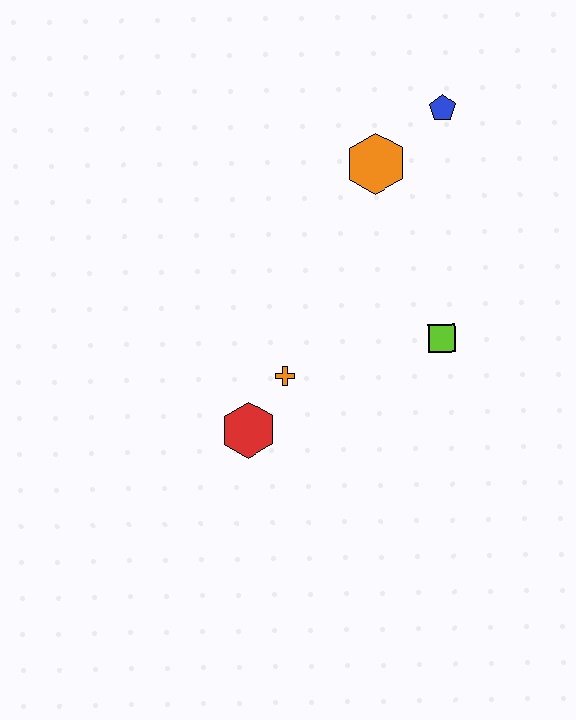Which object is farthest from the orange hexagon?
The red hexagon is farthest from the orange hexagon.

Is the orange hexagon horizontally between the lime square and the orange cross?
Yes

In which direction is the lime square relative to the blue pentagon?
The lime square is below the blue pentagon.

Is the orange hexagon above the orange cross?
Yes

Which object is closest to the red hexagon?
The orange cross is closest to the red hexagon.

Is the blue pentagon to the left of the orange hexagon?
No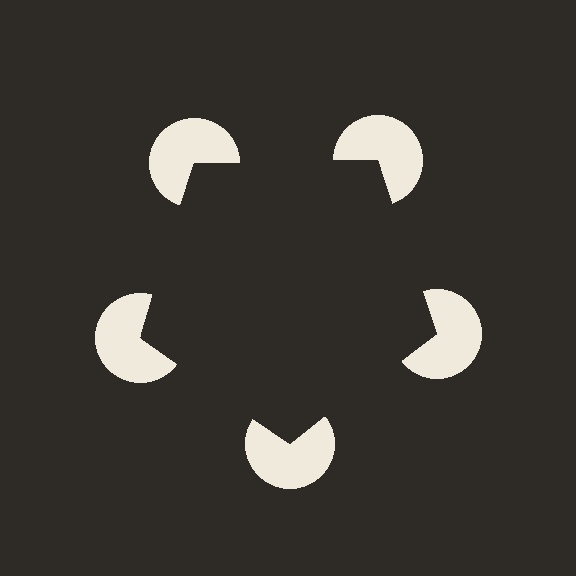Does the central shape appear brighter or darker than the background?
It typically appears slightly darker than the background, even though no actual brightness change is drawn.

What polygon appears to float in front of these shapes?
An illusory pentagon — its edges are inferred from the aligned wedge cuts in the pac-man discs, not physically drawn.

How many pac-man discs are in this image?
There are 5 — one at each vertex of the illusory pentagon.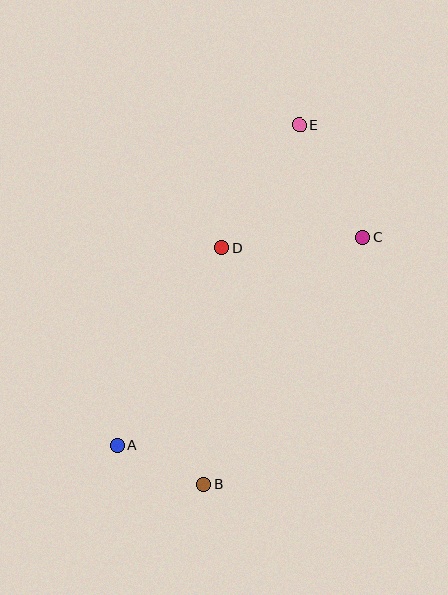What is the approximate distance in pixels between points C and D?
The distance between C and D is approximately 141 pixels.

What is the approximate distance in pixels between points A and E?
The distance between A and E is approximately 369 pixels.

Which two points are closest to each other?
Points A and B are closest to each other.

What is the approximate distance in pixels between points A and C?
The distance between A and C is approximately 322 pixels.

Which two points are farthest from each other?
Points B and E are farthest from each other.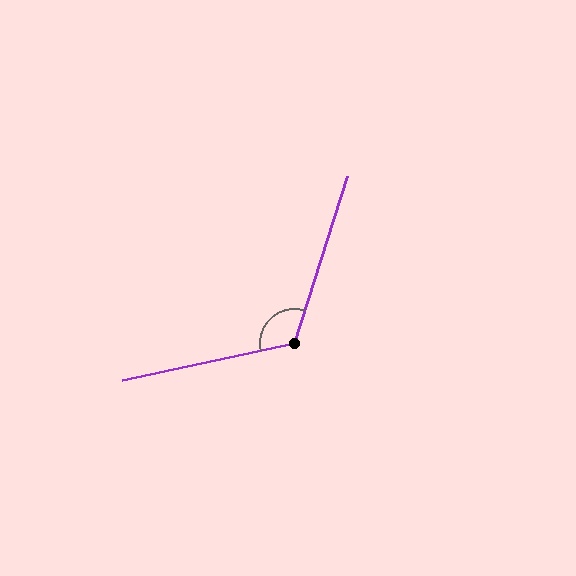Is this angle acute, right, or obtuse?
It is obtuse.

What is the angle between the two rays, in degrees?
Approximately 120 degrees.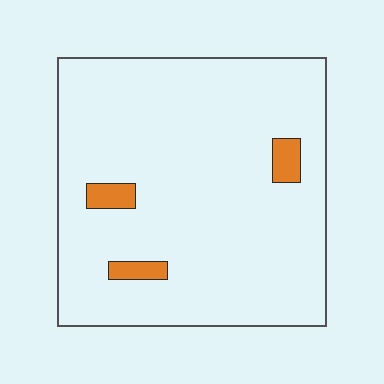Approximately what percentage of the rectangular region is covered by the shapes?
Approximately 5%.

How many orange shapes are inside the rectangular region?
3.